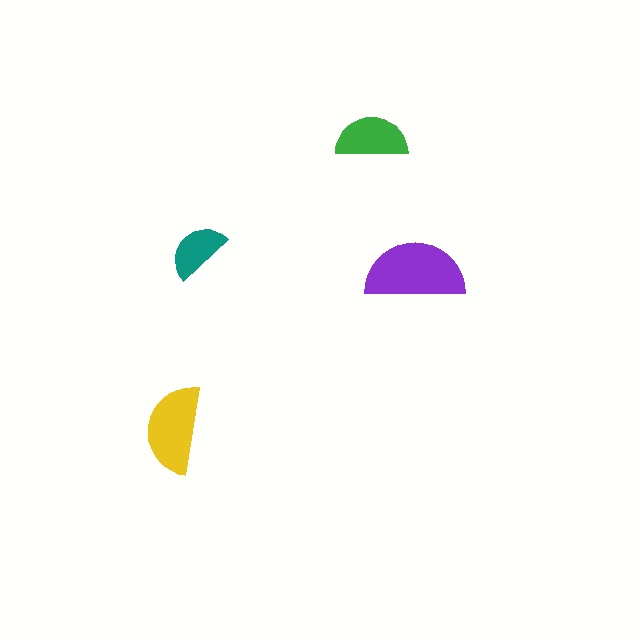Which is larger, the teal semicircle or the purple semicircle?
The purple one.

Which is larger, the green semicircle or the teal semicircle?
The green one.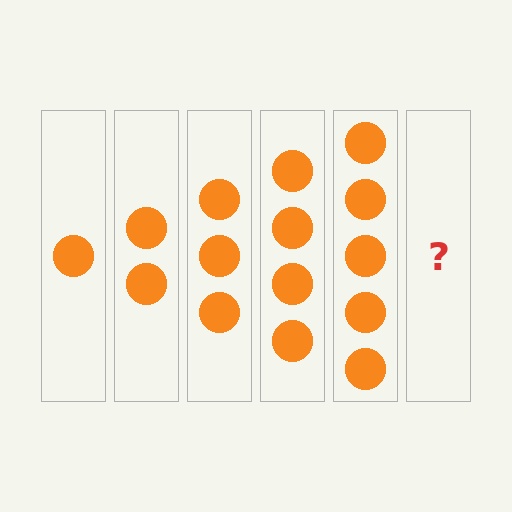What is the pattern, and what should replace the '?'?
The pattern is that each step adds one more circle. The '?' should be 6 circles.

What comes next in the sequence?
The next element should be 6 circles.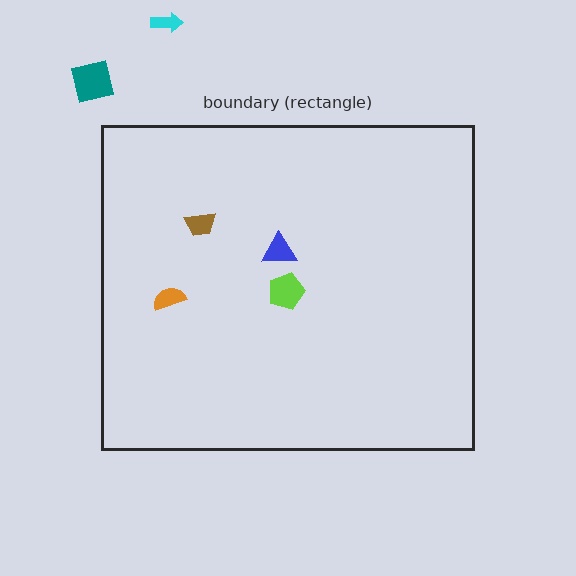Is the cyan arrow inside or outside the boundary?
Outside.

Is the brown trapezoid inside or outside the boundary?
Inside.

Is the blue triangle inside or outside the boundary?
Inside.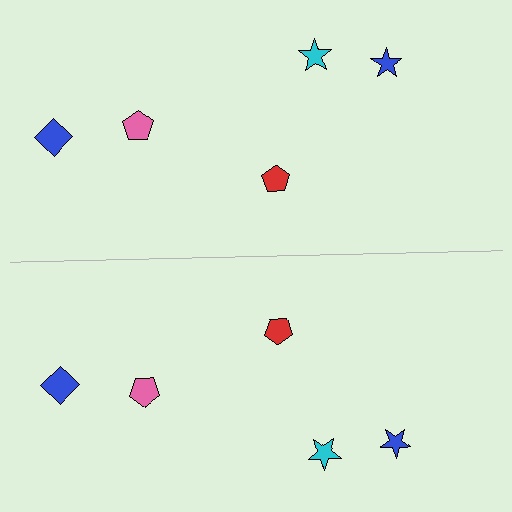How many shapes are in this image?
There are 10 shapes in this image.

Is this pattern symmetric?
Yes, this pattern has bilateral (reflection) symmetry.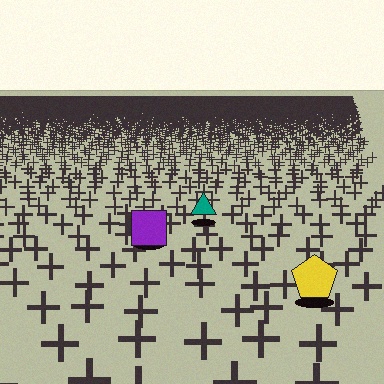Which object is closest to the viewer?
The yellow pentagon is closest. The texture marks near it are larger and more spread out.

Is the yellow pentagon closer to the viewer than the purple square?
Yes. The yellow pentagon is closer — you can tell from the texture gradient: the ground texture is coarser near it.